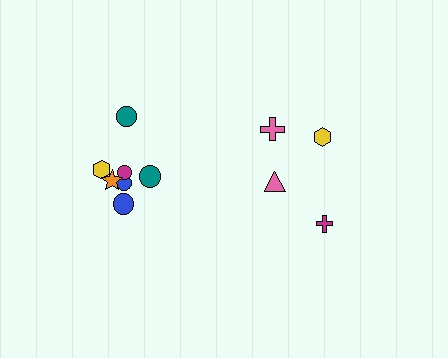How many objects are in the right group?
There are 4 objects.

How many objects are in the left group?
There are 7 objects.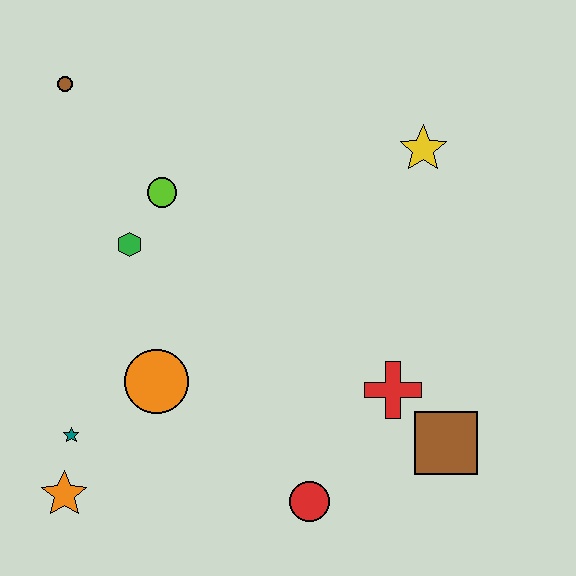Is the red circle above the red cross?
No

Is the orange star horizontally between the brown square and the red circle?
No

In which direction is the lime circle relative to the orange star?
The lime circle is above the orange star.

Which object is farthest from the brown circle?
The brown square is farthest from the brown circle.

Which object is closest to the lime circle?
The green hexagon is closest to the lime circle.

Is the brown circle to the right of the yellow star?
No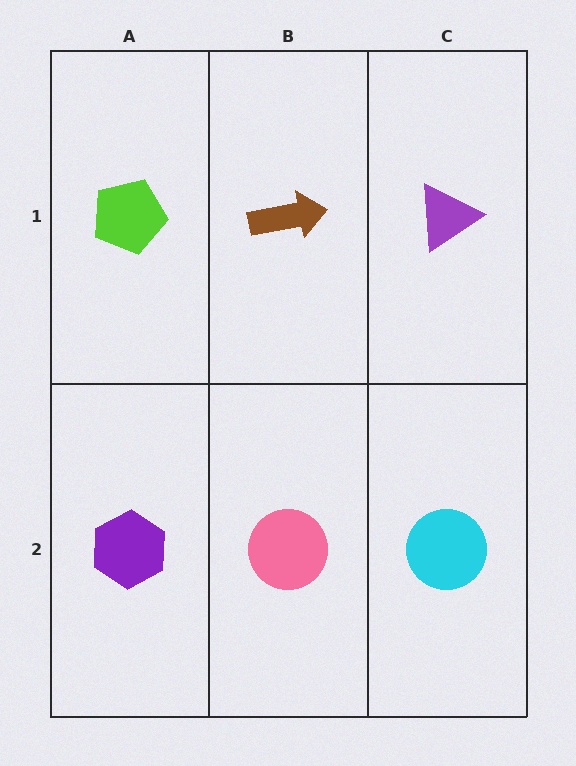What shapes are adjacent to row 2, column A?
A lime pentagon (row 1, column A), a pink circle (row 2, column B).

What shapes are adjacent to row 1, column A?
A purple hexagon (row 2, column A), a brown arrow (row 1, column B).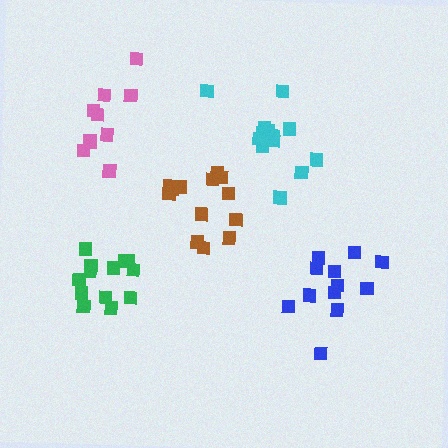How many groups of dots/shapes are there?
There are 5 groups.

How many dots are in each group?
Group 1: 12 dots, Group 2: 13 dots, Group 3: 13 dots, Group 4: 10 dots, Group 5: 13 dots (61 total).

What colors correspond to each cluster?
The clusters are colored: blue, cyan, green, pink, brown.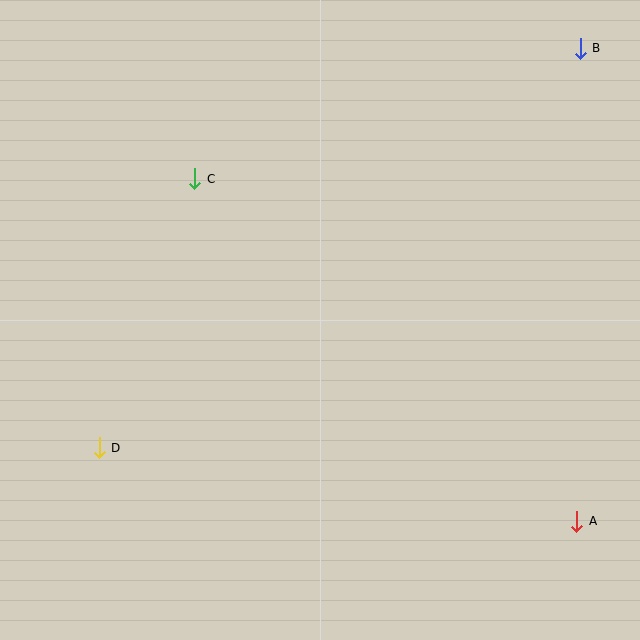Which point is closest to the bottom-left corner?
Point D is closest to the bottom-left corner.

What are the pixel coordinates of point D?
Point D is at (99, 448).